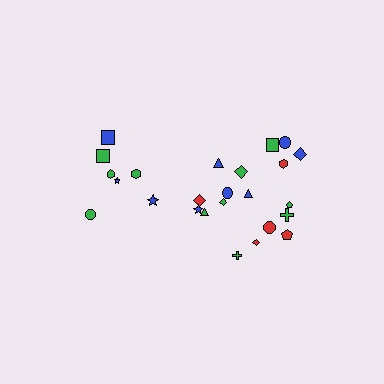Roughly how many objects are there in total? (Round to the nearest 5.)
Roughly 25 objects in total.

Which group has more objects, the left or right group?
The right group.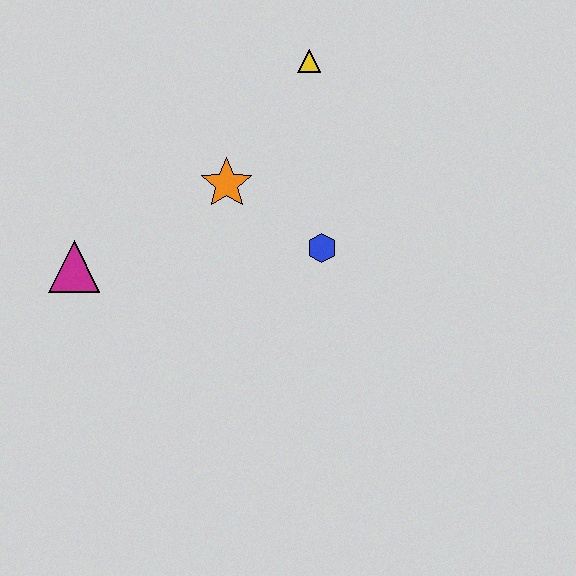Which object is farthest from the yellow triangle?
The magenta triangle is farthest from the yellow triangle.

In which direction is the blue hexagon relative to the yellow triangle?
The blue hexagon is below the yellow triangle.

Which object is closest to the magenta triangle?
The orange star is closest to the magenta triangle.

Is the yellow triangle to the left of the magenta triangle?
No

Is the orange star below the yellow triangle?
Yes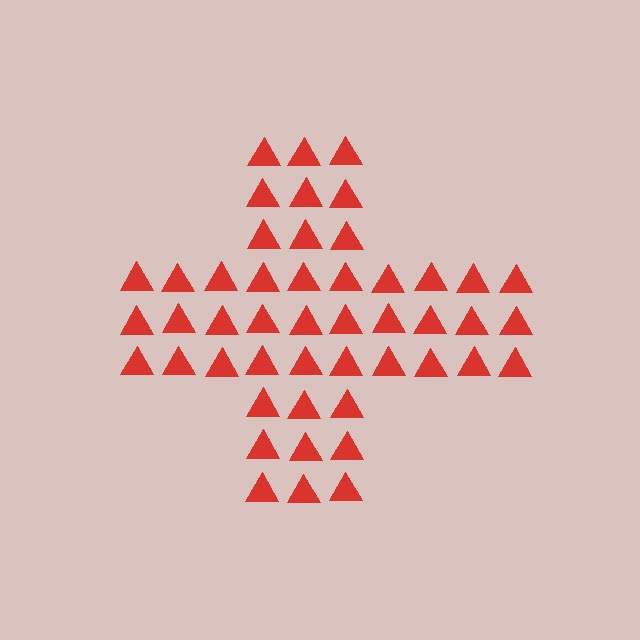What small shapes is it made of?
It is made of small triangles.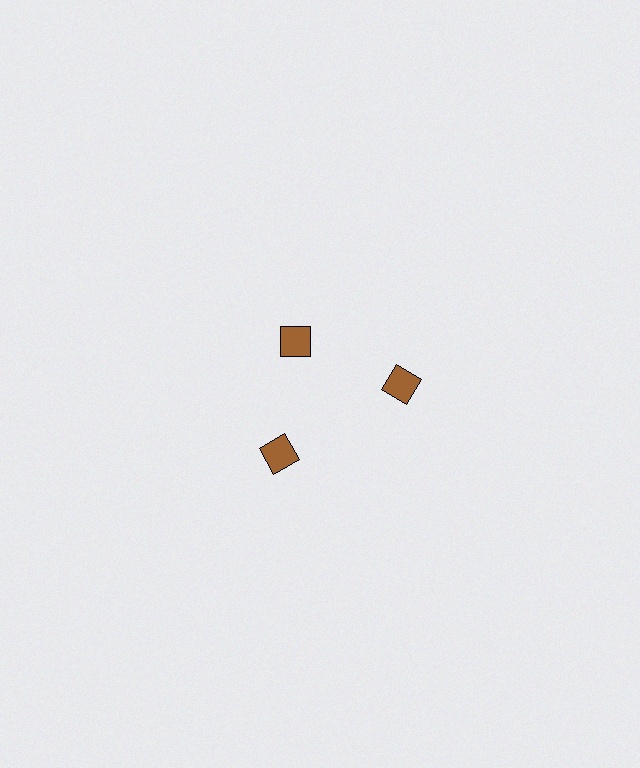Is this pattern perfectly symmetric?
No. The 3 brown squares are arranged in a ring, but one element near the 11 o'clock position is pulled inward toward the center, breaking the 3-fold rotational symmetry.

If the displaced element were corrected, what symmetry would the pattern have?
It would have 3-fold rotational symmetry — the pattern would map onto itself every 120 degrees.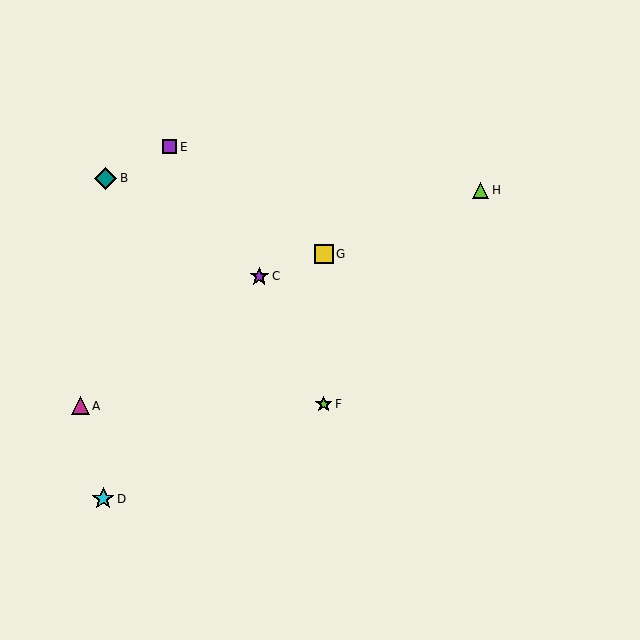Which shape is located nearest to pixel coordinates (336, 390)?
The lime star (labeled F) at (324, 404) is nearest to that location.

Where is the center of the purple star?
The center of the purple star is at (259, 276).